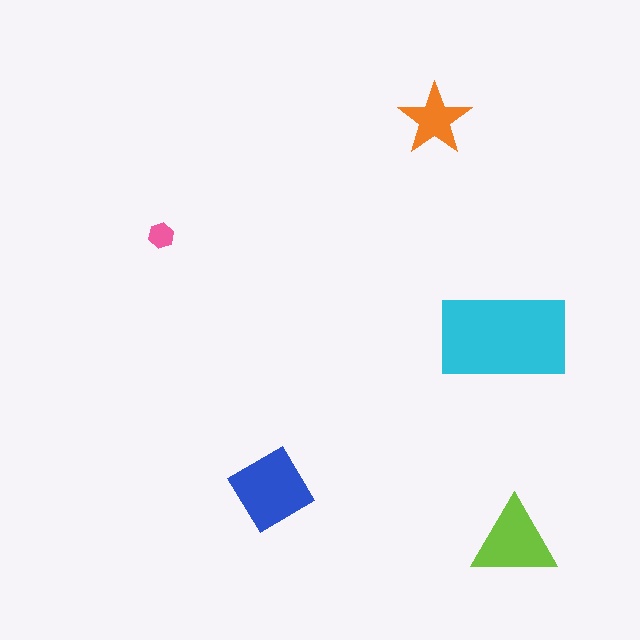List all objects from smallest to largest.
The pink hexagon, the orange star, the lime triangle, the blue diamond, the cyan rectangle.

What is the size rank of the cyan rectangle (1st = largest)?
1st.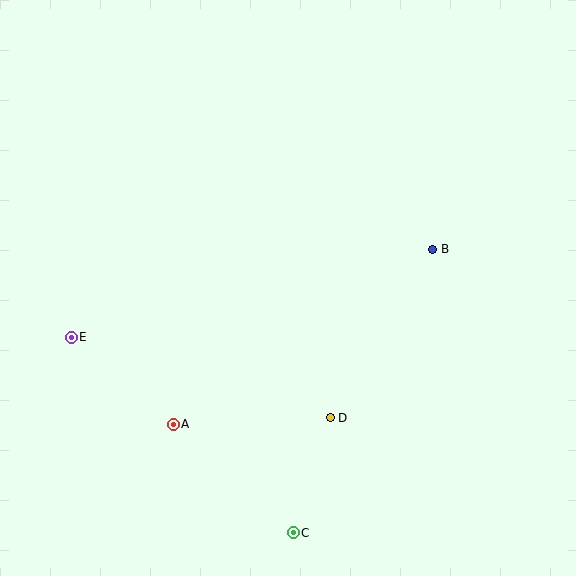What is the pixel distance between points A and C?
The distance between A and C is 162 pixels.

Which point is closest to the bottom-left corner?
Point A is closest to the bottom-left corner.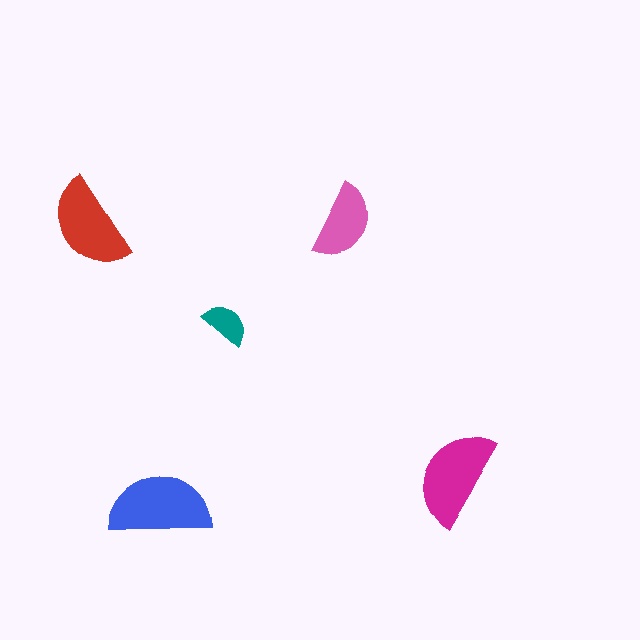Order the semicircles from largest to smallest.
the blue one, the magenta one, the red one, the pink one, the teal one.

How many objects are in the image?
There are 5 objects in the image.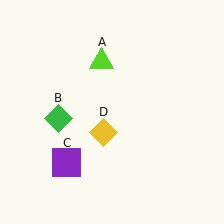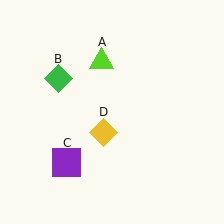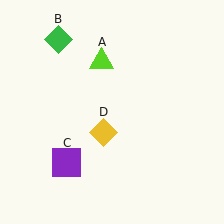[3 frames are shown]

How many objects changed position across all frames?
1 object changed position: green diamond (object B).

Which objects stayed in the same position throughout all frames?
Lime triangle (object A) and purple square (object C) and yellow diamond (object D) remained stationary.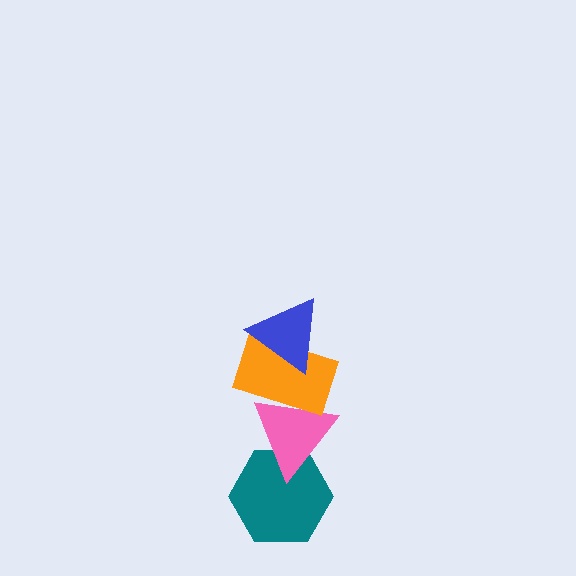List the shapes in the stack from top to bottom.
From top to bottom: the blue triangle, the orange rectangle, the pink triangle, the teal hexagon.